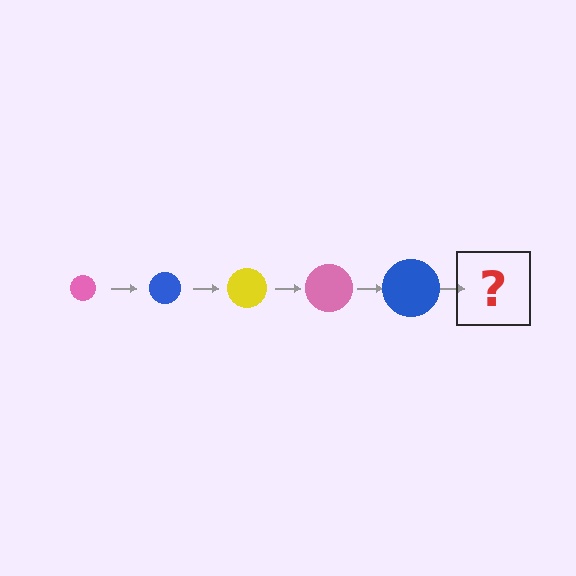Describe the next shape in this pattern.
It should be a yellow circle, larger than the previous one.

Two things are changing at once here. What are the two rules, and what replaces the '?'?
The two rules are that the circle grows larger each step and the color cycles through pink, blue, and yellow. The '?' should be a yellow circle, larger than the previous one.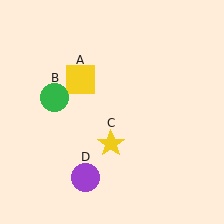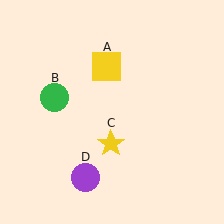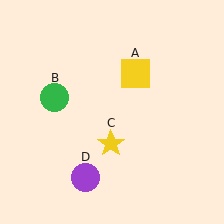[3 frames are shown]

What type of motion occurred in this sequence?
The yellow square (object A) rotated clockwise around the center of the scene.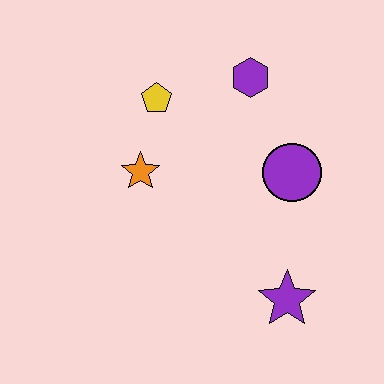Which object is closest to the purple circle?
The purple hexagon is closest to the purple circle.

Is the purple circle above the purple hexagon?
No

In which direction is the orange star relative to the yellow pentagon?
The orange star is below the yellow pentagon.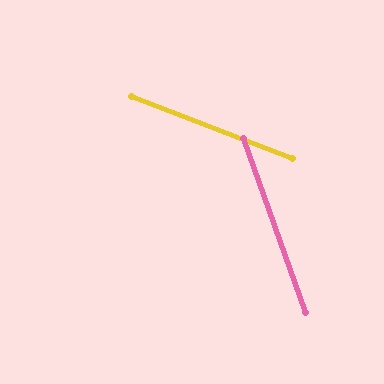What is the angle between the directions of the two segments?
Approximately 49 degrees.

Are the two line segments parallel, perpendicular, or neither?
Neither parallel nor perpendicular — they differ by about 49°.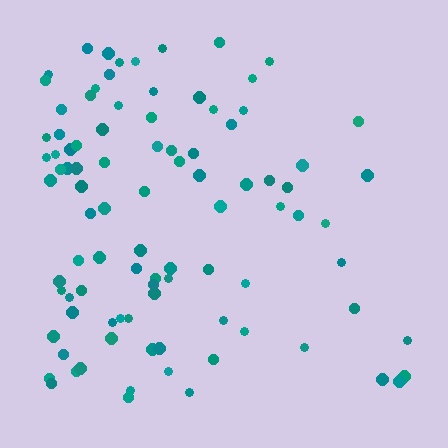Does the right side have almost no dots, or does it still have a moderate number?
Still a moderate number, just noticeably fewer than the left.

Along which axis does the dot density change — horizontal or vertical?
Horizontal.